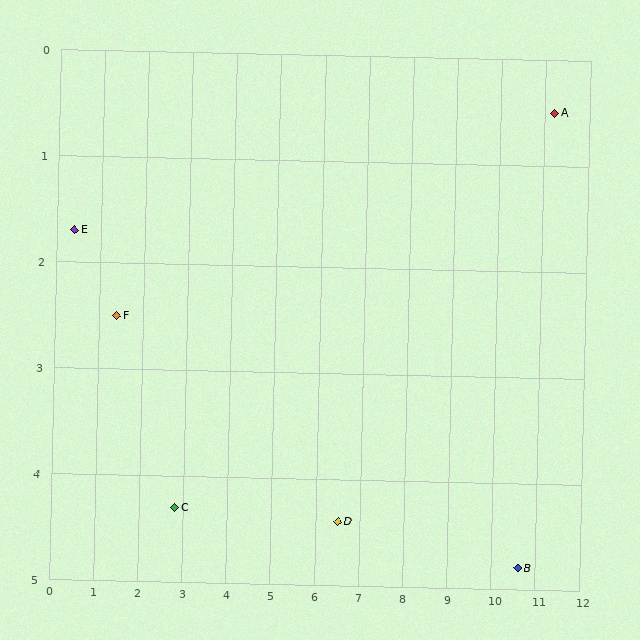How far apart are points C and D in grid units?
Points C and D are about 3.7 grid units apart.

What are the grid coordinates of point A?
Point A is at approximately (11.2, 0.5).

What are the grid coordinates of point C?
Point C is at approximately (2.8, 4.3).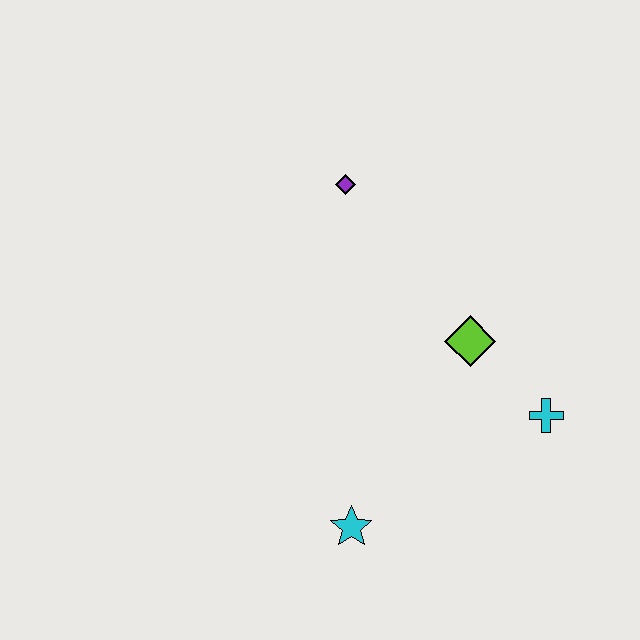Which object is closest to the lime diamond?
The cyan cross is closest to the lime diamond.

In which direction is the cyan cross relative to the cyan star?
The cyan cross is to the right of the cyan star.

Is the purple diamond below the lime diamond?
No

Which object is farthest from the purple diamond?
The cyan star is farthest from the purple diamond.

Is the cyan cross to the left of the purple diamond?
No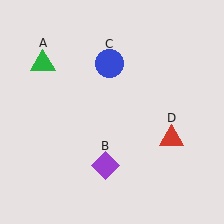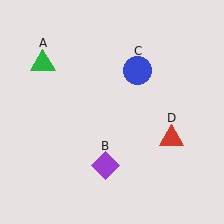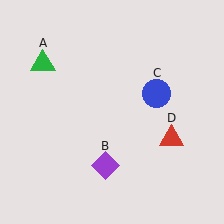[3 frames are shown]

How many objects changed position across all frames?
1 object changed position: blue circle (object C).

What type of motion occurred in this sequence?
The blue circle (object C) rotated clockwise around the center of the scene.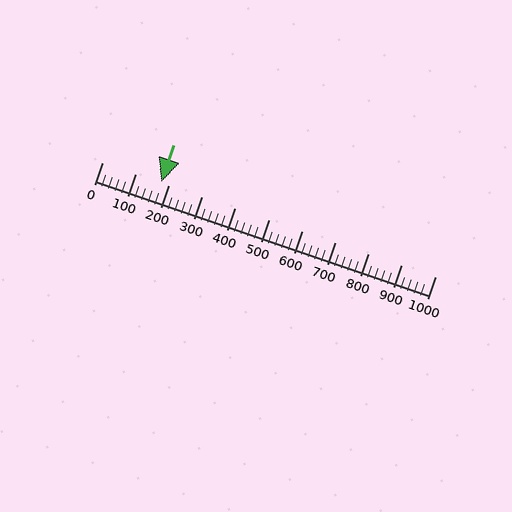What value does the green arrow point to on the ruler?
The green arrow points to approximately 179.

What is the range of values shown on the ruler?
The ruler shows values from 0 to 1000.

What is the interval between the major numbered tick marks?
The major tick marks are spaced 100 units apart.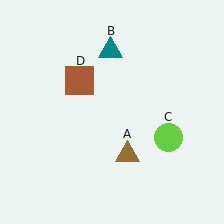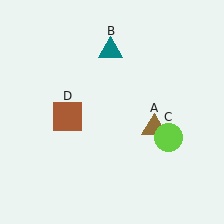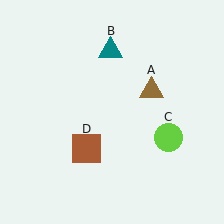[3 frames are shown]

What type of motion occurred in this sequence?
The brown triangle (object A), brown square (object D) rotated counterclockwise around the center of the scene.